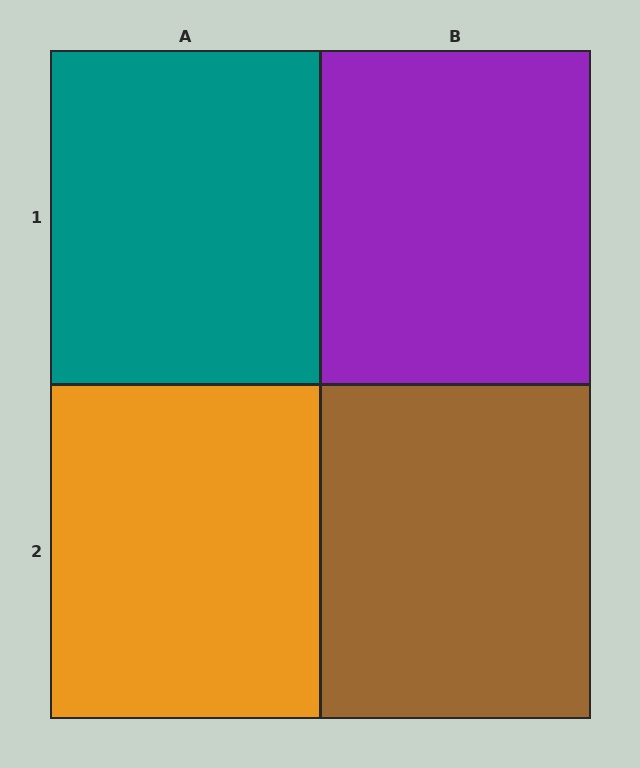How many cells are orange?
1 cell is orange.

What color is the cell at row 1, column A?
Teal.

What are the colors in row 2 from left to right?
Orange, brown.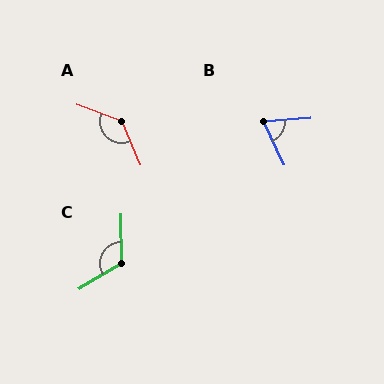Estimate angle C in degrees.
Approximately 120 degrees.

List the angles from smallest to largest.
B (69°), C (120°), A (133°).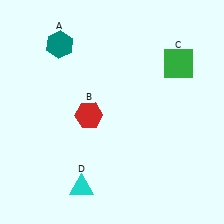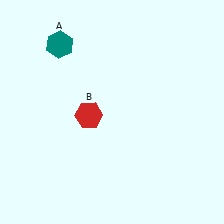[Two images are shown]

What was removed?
The green square (C), the cyan triangle (D) were removed in Image 2.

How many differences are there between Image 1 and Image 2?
There are 2 differences between the two images.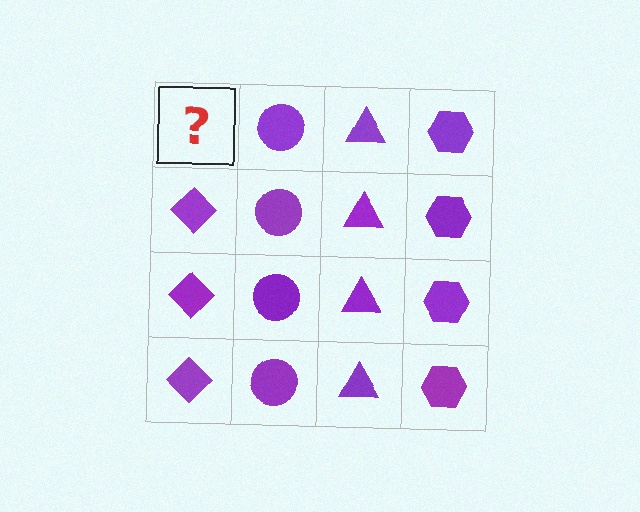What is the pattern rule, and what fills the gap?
The rule is that each column has a consistent shape. The gap should be filled with a purple diamond.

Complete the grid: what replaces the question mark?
The question mark should be replaced with a purple diamond.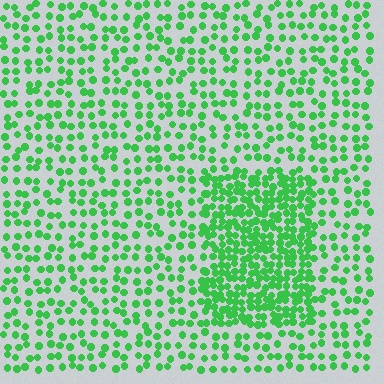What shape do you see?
I see a rectangle.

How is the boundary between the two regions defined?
The boundary is defined by a change in element density (approximately 2.3x ratio). All elements are the same color, size, and shape.